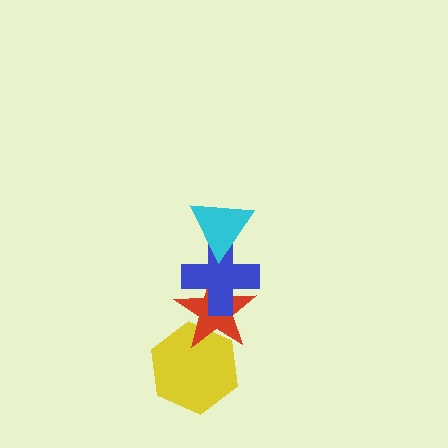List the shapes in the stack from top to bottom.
From top to bottom: the cyan triangle, the blue cross, the red star, the yellow hexagon.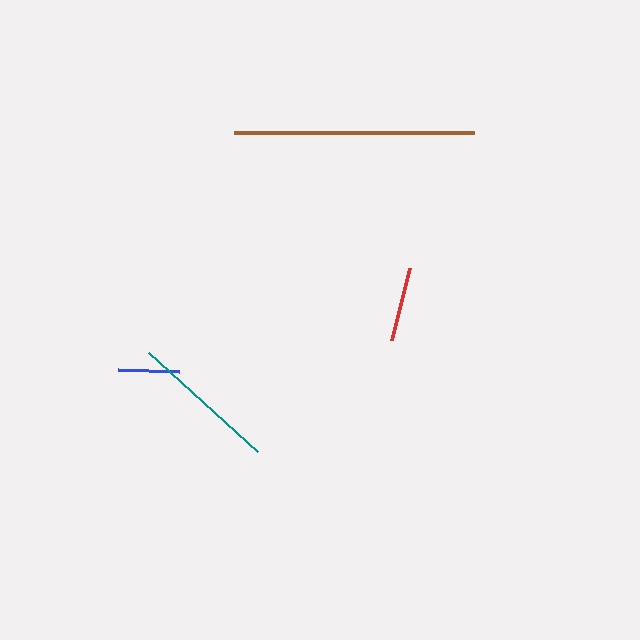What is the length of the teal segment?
The teal segment is approximately 148 pixels long.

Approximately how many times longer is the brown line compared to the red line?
The brown line is approximately 3.3 times the length of the red line.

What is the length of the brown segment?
The brown segment is approximately 240 pixels long.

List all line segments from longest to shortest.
From longest to shortest: brown, teal, red, blue.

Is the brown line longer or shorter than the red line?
The brown line is longer than the red line.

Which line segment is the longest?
The brown line is the longest at approximately 240 pixels.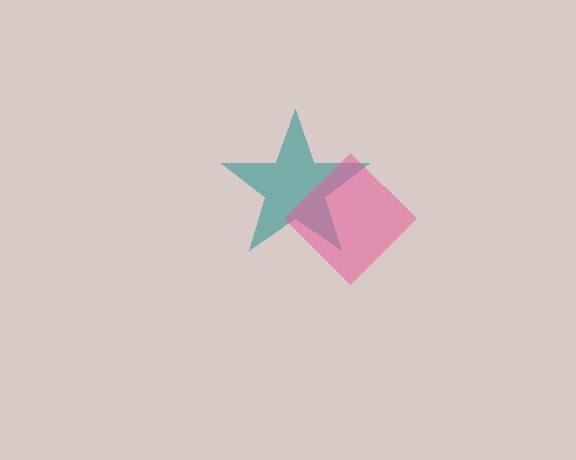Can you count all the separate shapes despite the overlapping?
Yes, there are 2 separate shapes.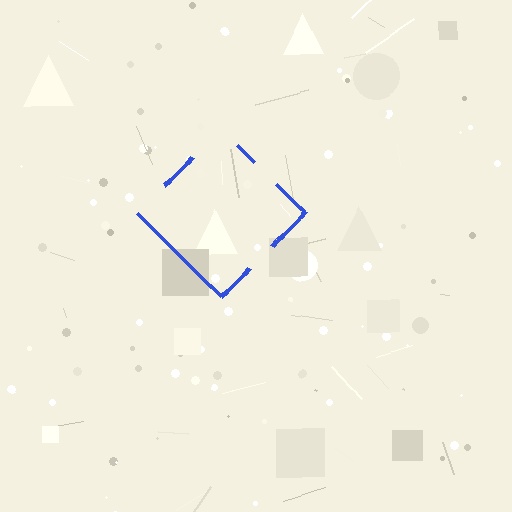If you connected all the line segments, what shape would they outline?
They would outline a diamond.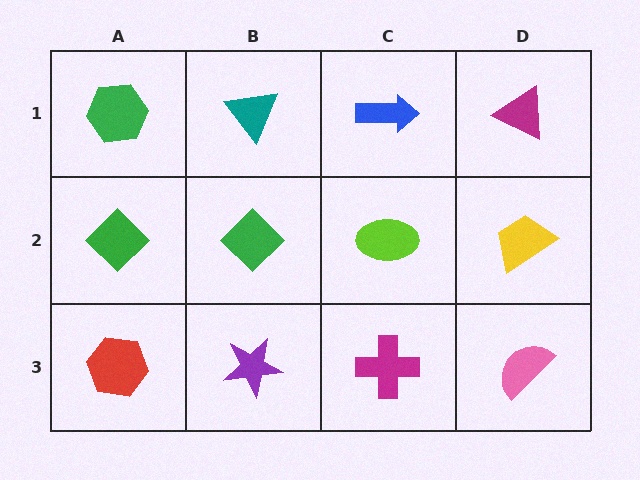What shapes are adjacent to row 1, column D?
A yellow trapezoid (row 2, column D), a blue arrow (row 1, column C).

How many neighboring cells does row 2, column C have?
4.